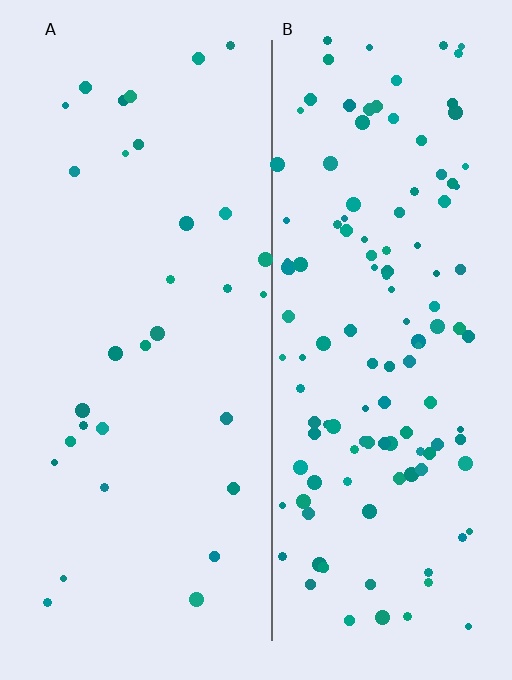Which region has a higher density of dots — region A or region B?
B (the right).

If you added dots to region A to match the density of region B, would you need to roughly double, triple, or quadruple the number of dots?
Approximately quadruple.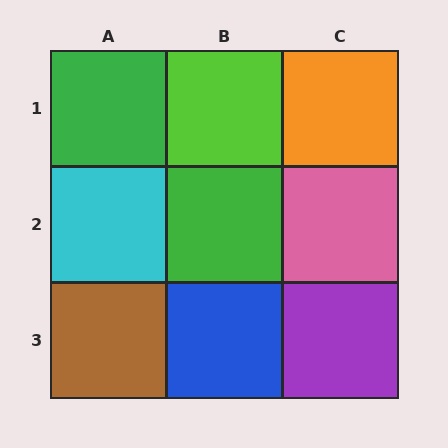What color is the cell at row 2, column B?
Green.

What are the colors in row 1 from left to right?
Green, lime, orange.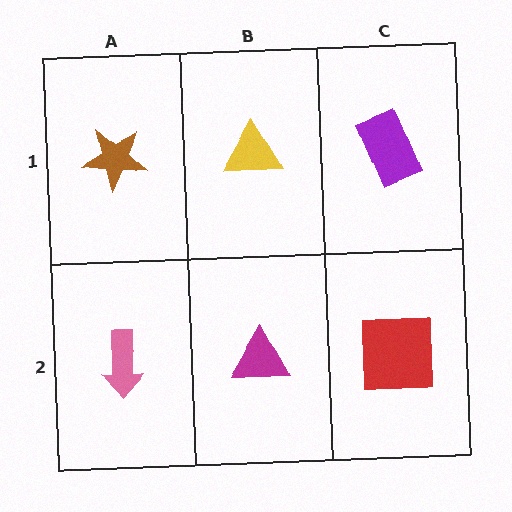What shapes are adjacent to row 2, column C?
A purple rectangle (row 1, column C), a magenta triangle (row 2, column B).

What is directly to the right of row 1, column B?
A purple rectangle.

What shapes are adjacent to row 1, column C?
A red square (row 2, column C), a yellow triangle (row 1, column B).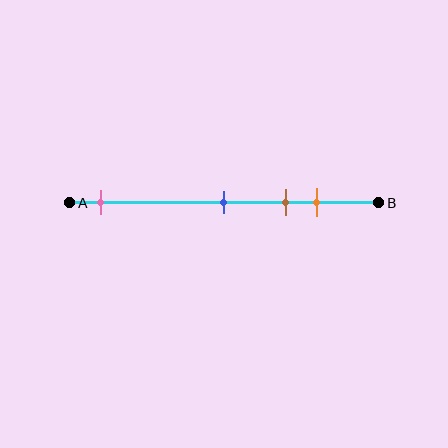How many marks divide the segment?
There are 4 marks dividing the segment.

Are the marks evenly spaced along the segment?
No, the marks are not evenly spaced.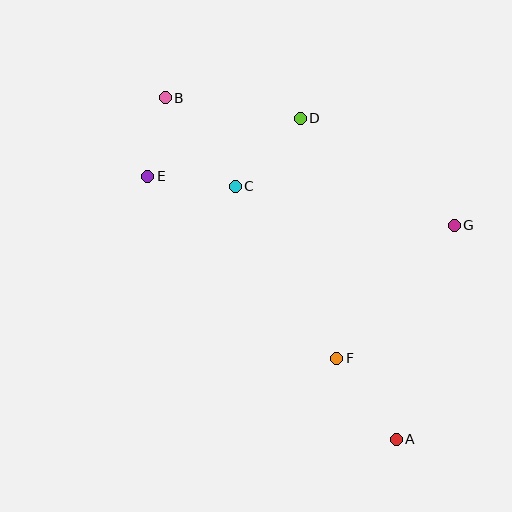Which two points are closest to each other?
Points B and E are closest to each other.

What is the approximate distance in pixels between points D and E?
The distance between D and E is approximately 163 pixels.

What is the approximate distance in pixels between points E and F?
The distance between E and F is approximately 263 pixels.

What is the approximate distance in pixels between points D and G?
The distance between D and G is approximately 188 pixels.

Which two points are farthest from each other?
Points A and B are farthest from each other.